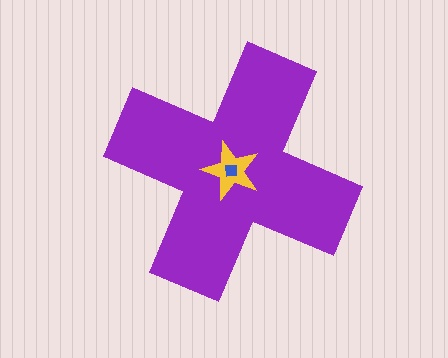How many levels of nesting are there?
3.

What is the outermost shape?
The purple cross.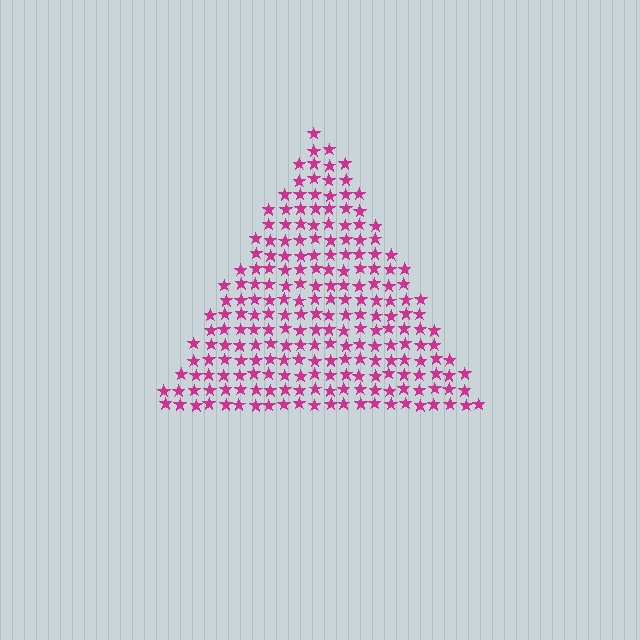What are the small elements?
The small elements are stars.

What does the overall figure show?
The overall figure shows a triangle.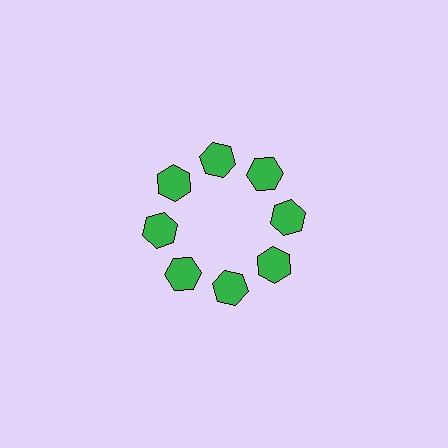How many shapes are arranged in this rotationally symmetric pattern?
There are 8 shapes, arranged in 8 groups of 1.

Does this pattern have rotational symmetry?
Yes, this pattern has 8-fold rotational symmetry. It looks the same after rotating 45 degrees around the center.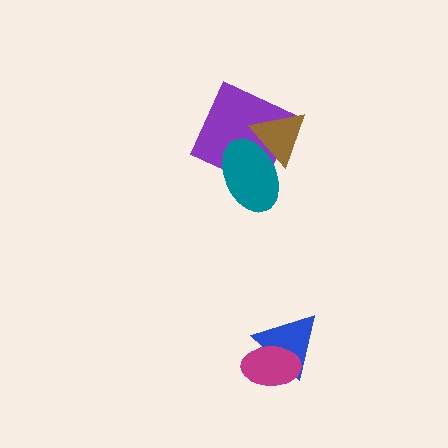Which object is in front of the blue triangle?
The magenta ellipse is in front of the blue triangle.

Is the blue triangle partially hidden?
Yes, it is partially covered by another shape.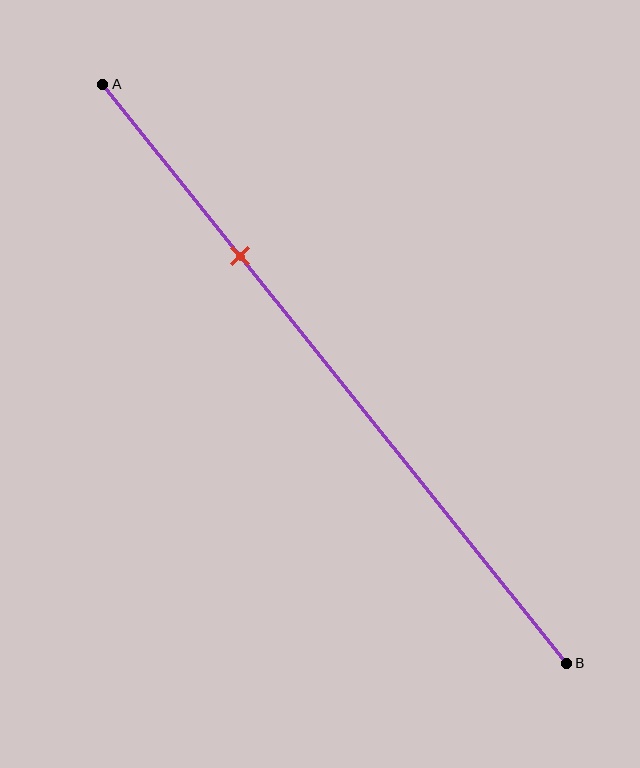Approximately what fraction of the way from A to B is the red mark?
The red mark is approximately 30% of the way from A to B.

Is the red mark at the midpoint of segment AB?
No, the mark is at about 30% from A, not at the 50% midpoint.